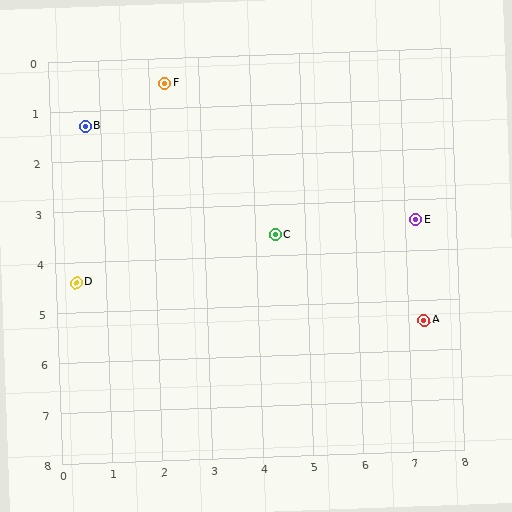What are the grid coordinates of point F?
Point F is at approximately (2.3, 0.5).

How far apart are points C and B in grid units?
Points C and B are about 4.4 grid units apart.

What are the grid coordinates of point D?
Point D is at approximately (0.4, 4.4).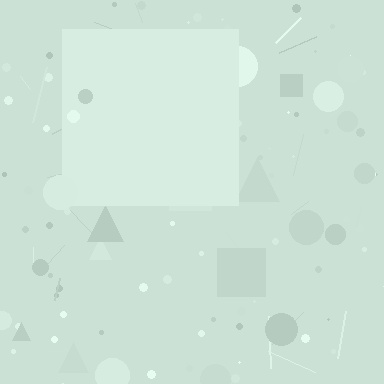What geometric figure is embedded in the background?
A square is embedded in the background.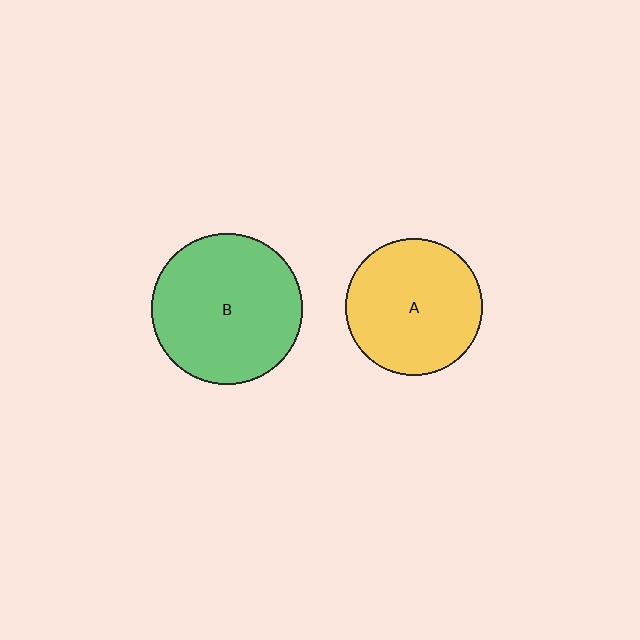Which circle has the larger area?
Circle B (green).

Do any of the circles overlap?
No, none of the circles overlap.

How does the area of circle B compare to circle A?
Approximately 1.2 times.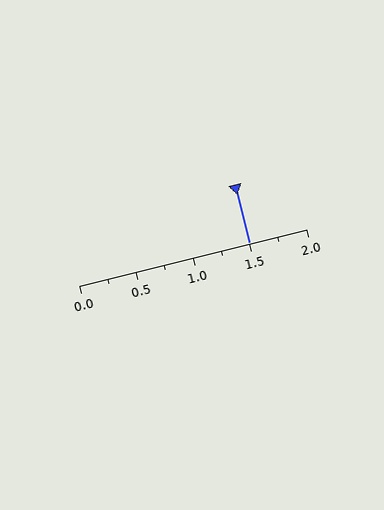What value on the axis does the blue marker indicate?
The marker indicates approximately 1.5.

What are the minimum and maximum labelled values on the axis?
The axis runs from 0.0 to 2.0.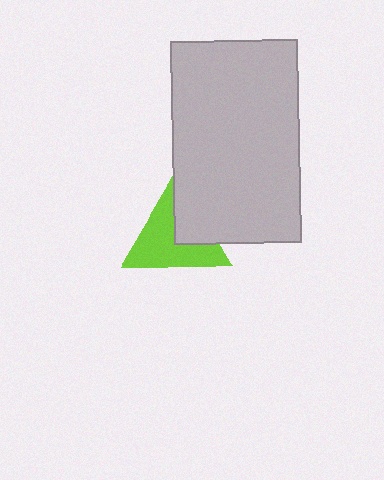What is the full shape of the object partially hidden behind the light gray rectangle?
The partially hidden object is a lime triangle.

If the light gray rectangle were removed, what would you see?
You would see the complete lime triangle.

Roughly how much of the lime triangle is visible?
Most of it is visible (roughly 66%).